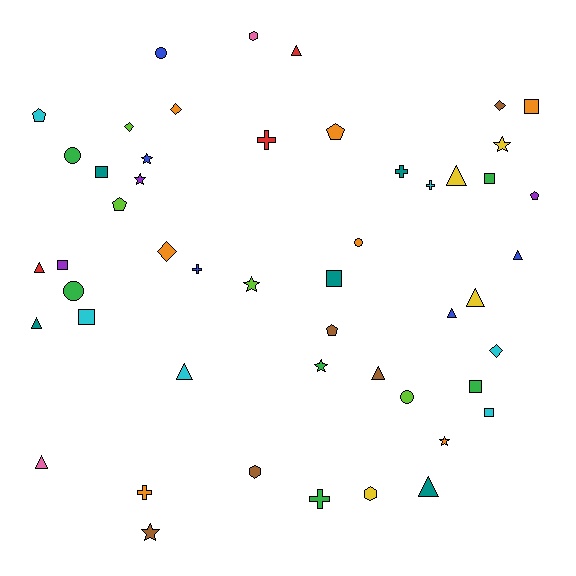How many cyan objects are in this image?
There are 6 cyan objects.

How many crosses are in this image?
There are 6 crosses.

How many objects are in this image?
There are 50 objects.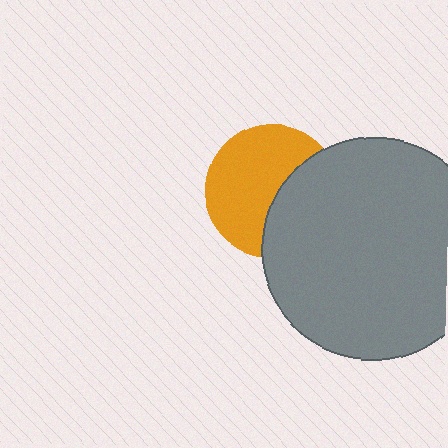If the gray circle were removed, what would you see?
You would see the complete orange circle.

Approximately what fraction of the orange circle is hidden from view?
Roughly 39% of the orange circle is hidden behind the gray circle.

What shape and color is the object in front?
The object in front is a gray circle.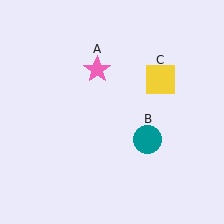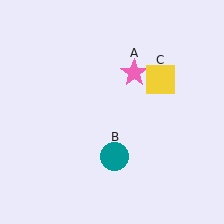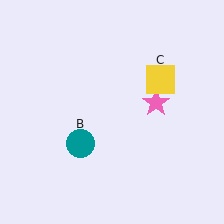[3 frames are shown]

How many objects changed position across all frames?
2 objects changed position: pink star (object A), teal circle (object B).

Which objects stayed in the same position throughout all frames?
Yellow square (object C) remained stationary.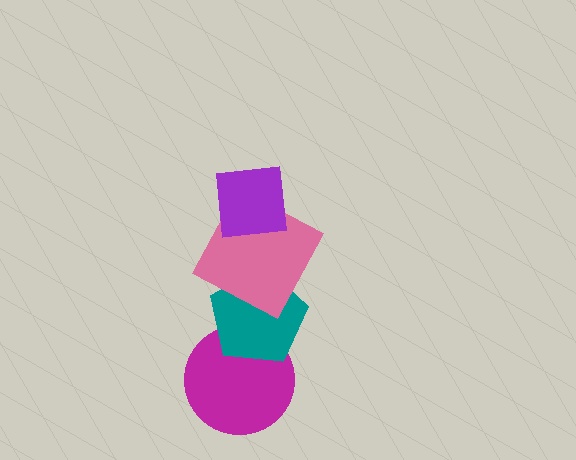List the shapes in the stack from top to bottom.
From top to bottom: the purple square, the pink square, the teal pentagon, the magenta circle.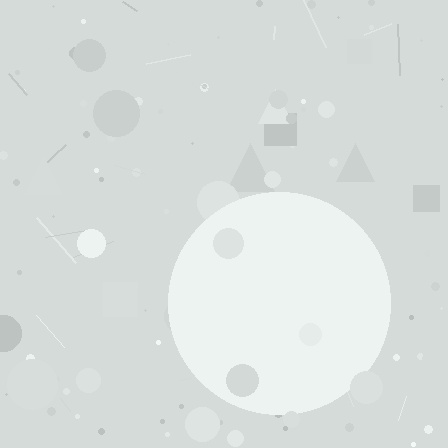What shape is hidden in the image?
A circle is hidden in the image.